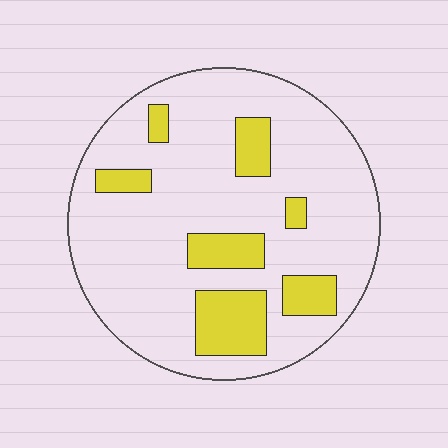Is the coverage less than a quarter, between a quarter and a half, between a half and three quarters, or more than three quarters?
Less than a quarter.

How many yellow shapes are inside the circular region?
7.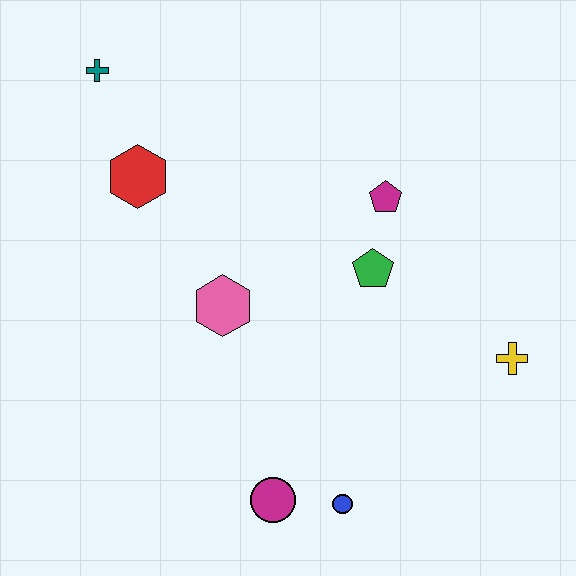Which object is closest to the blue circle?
The magenta circle is closest to the blue circle.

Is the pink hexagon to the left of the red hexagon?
No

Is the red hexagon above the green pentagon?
Yes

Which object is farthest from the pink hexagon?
The yellow cross is farthest from the pink hexagon.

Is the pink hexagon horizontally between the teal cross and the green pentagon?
Yes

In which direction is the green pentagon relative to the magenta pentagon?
The green pentagon is below the magenta pentagon.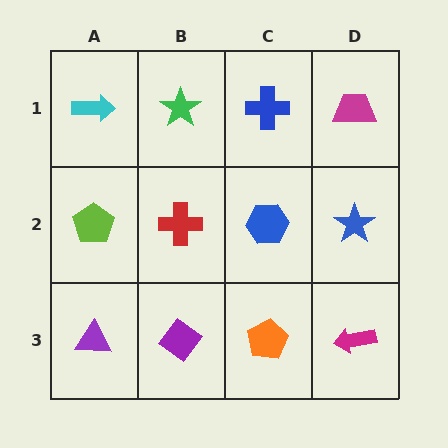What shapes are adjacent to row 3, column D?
A blue star (row 2, column D), an orange pentagon (row 3, column C).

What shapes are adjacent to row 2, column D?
A magenta trapezoid (row 1, column D), a magenta arrow (row 3, column D), a blue hexagon (row 2, column C).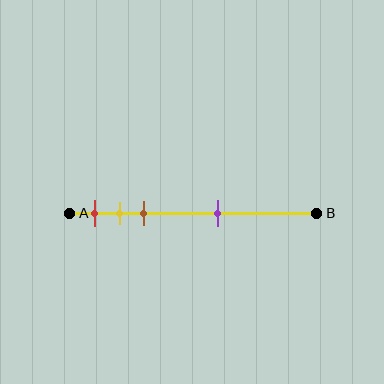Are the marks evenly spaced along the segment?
No, the marks are not evenly spaced.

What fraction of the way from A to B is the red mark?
The red mark is approximately 10% (0.1) of the way from A to B.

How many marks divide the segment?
There are 4 marks dividing the segment.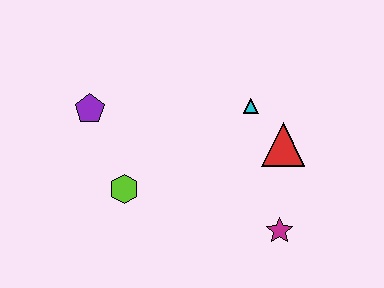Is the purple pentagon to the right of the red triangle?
No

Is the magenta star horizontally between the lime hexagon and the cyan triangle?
No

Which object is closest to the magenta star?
The red triangle is closest to the magenta star.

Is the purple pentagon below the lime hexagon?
No